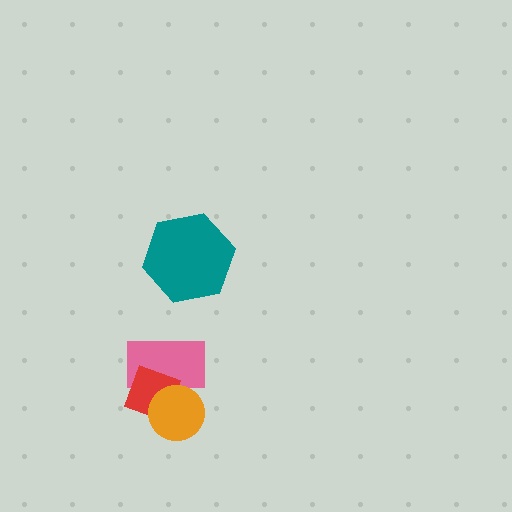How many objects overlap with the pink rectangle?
2 objects overlap with the pink rectangle.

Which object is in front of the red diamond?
The orange circle is in front of the red diamond.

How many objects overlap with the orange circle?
2 objects overlap with the orange circle.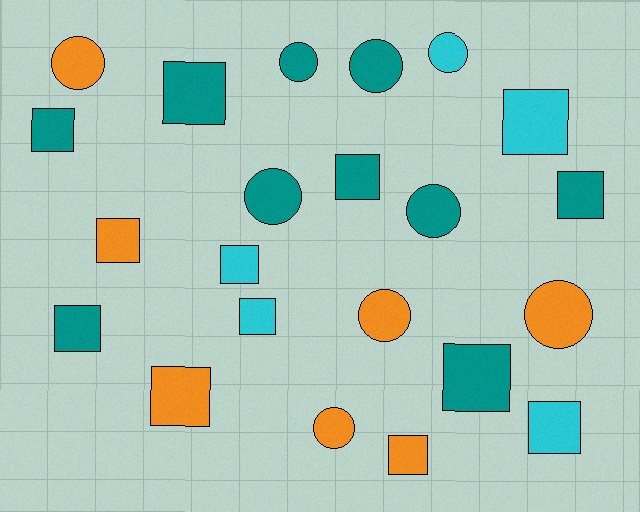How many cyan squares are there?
There are 4 cyan squares.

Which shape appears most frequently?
Square, with 13 objects.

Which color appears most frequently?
Teal, with 10 objects.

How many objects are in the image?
There are 22 objects.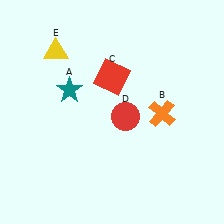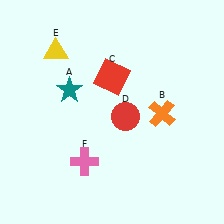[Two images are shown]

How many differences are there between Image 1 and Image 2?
There is 1 difference between the two images.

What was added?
A pink cross (F) was added in Image 2.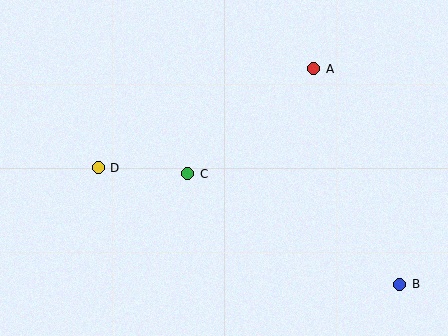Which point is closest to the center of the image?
Point C at (188, 174) is closest to the center.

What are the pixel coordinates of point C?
Point C is at (188, 174).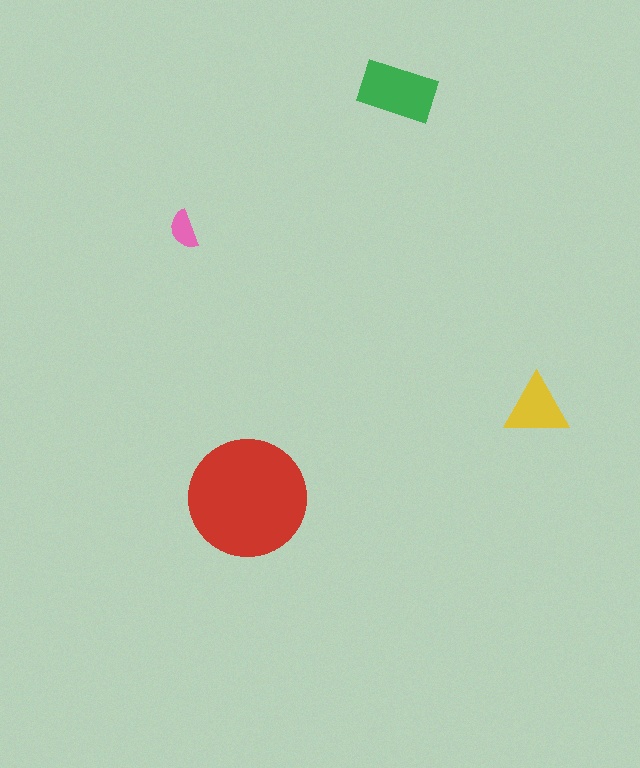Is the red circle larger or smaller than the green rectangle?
Larger.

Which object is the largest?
The red circle.